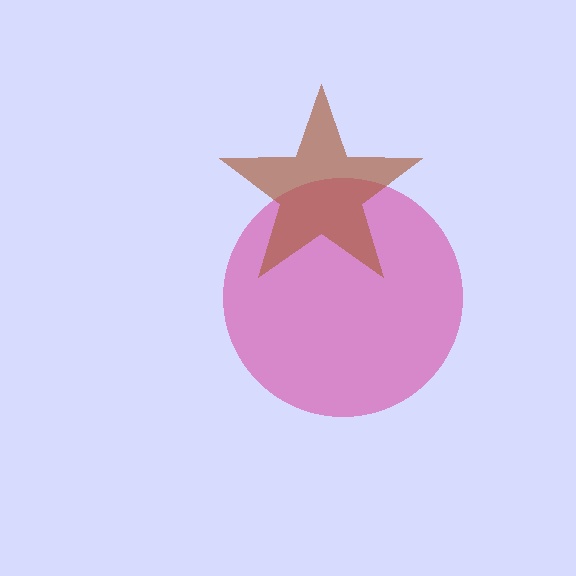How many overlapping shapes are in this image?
There are 2 overlapping shapes in the image.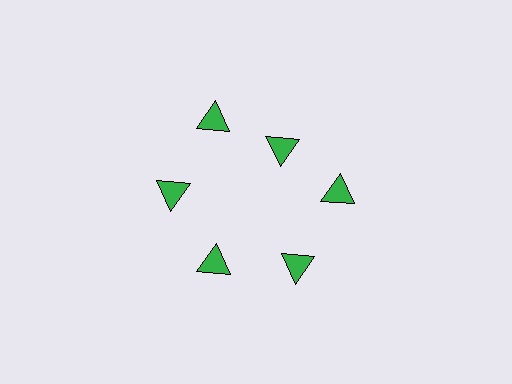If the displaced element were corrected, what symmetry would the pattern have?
It would have 6-fold rotational symmetry — the pattern would map onto itself every 60 degrees.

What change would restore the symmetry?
The symmetry would be restored by moving it outward, back onto the ring so that all 6 triangles sit at equal angles and equal distance from the center.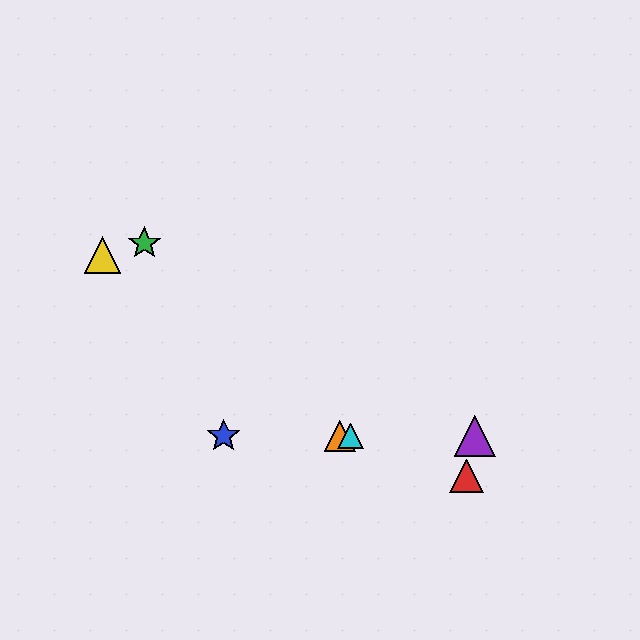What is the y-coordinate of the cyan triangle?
The cyan triangle is at y≈436.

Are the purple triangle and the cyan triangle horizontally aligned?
Yes, both are at y≈436.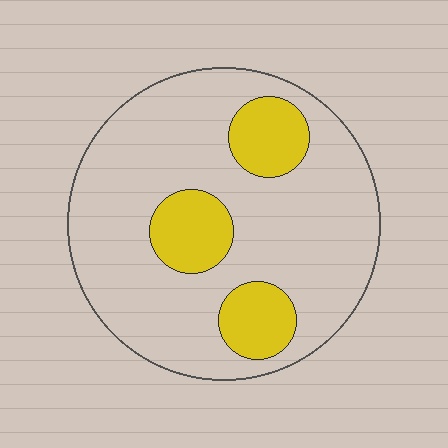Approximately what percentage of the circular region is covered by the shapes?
Approximately 20%.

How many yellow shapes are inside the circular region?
3.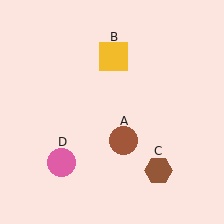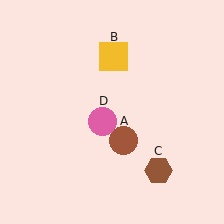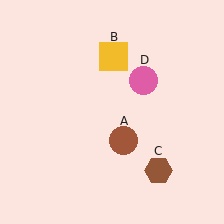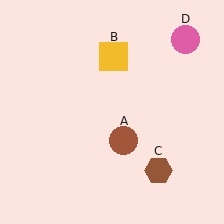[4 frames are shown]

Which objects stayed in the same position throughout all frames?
Brown circle (object A) and yellow square (object B) and brown hexagon (object C) remained stationary.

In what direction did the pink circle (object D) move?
The pink circle (object D) moved up and to the right.